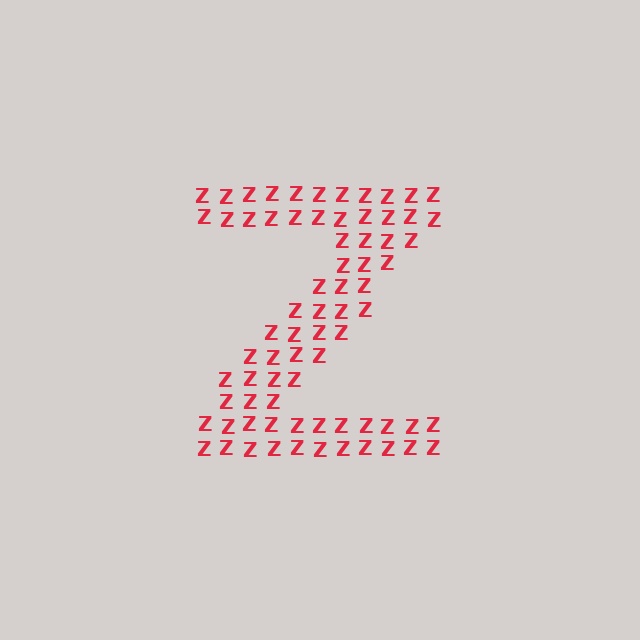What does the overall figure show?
The overall figure shows the letter Z.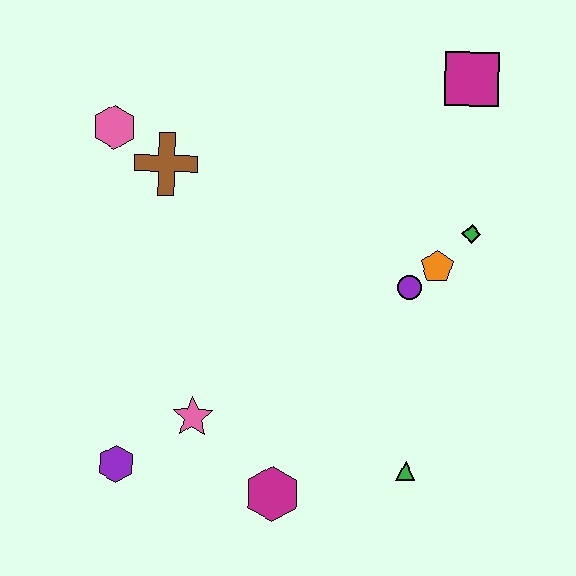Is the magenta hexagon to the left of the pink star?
No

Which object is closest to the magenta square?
The green diamond is closest to the magenta square.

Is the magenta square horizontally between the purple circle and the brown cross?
No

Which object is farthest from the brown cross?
The green triangle is farthest from the brown cross.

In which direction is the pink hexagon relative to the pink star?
The pink hexagon is above the pink star.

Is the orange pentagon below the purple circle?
No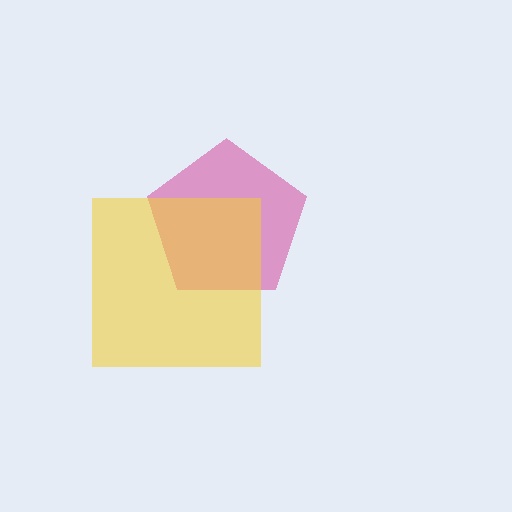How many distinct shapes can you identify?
There are 2 distinct shapes: a magenta pentagon, a yellow square.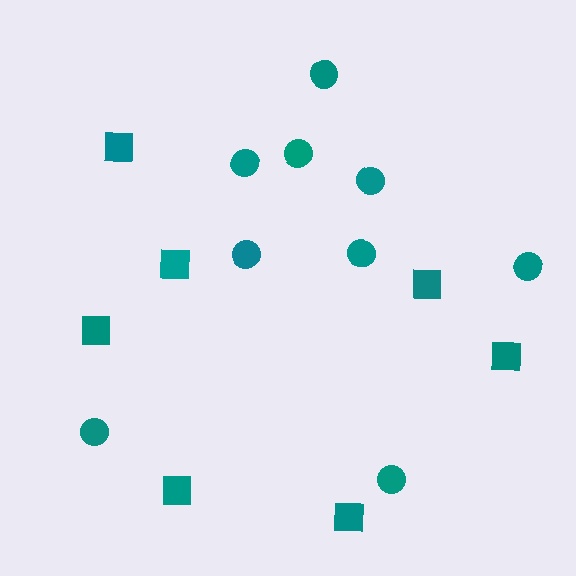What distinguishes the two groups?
There are 2 groups: one group of circles (9) and one group of squares (7).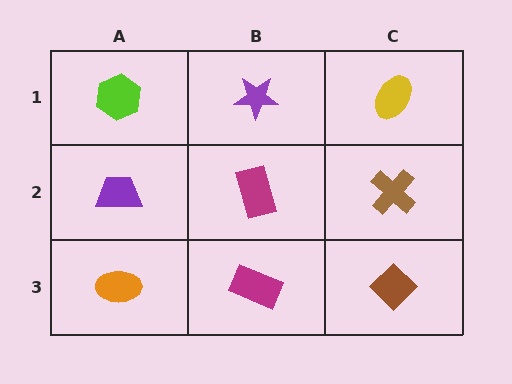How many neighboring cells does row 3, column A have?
2.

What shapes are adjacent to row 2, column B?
A purple star (row 1, column B), a magenta rectangle (row 3, column B), a purple trapezoid (row 2, column A), a brown cross (row 2, column C).